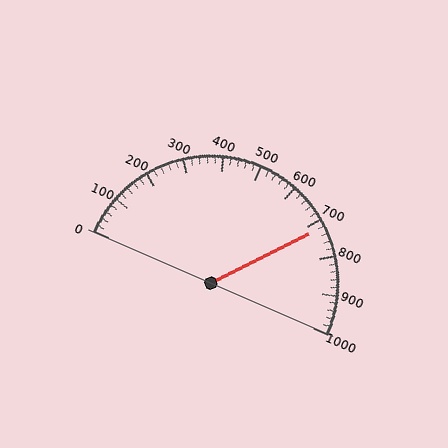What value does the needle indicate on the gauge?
The needle indicates approximately 720.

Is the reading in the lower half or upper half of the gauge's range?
The reading is in the upper half of the range (0 to 1000).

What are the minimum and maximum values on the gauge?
The gauge ranges from 0 to 1000.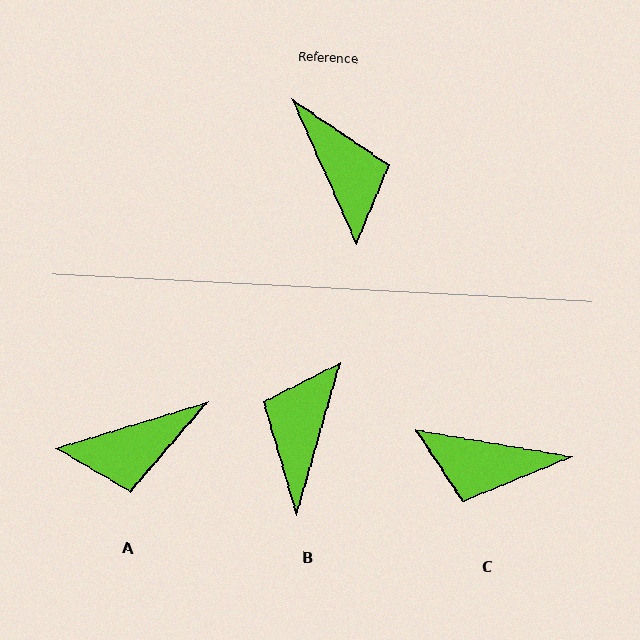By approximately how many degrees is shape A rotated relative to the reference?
Approximately 97 degrees clockwise.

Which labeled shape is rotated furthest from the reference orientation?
B, about 140 degrees away.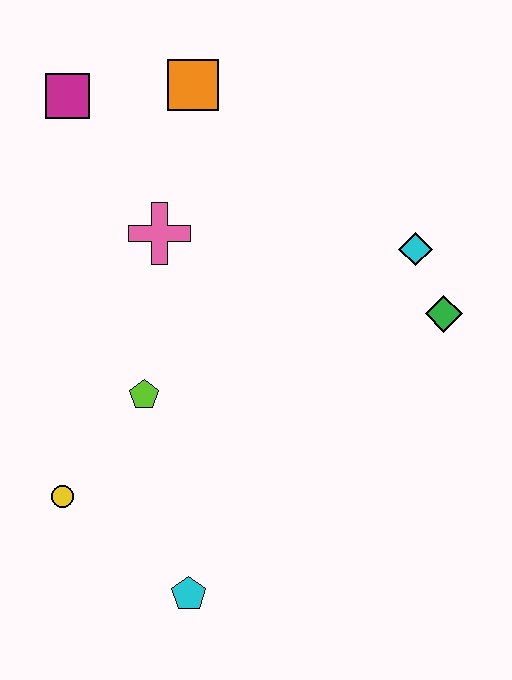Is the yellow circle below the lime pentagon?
Yes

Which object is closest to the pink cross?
The orange square is closest to the pink cross.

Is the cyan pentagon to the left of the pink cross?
No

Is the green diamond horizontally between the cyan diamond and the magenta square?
No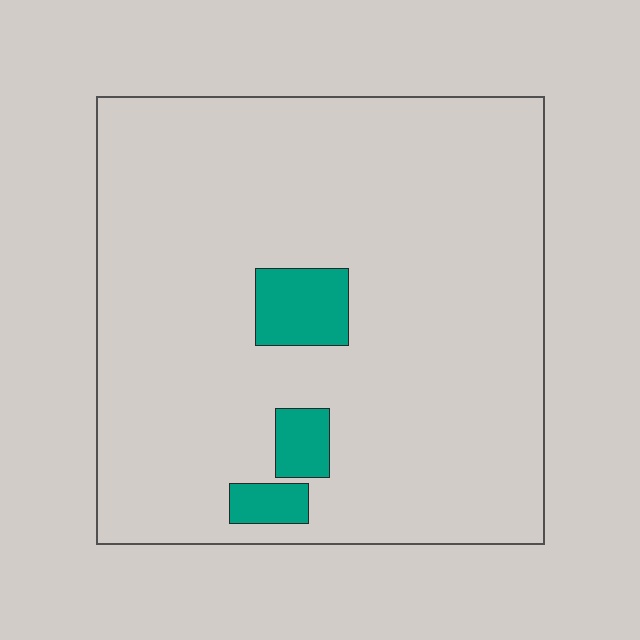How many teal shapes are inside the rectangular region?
3.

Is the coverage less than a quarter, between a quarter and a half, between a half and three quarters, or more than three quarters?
Less than a quarter.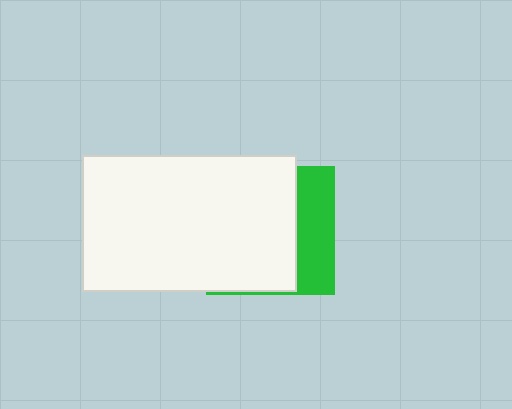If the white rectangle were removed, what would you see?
You would see the complete green square.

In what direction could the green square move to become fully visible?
The green square could move right. That would shift it out from behind the white rectangle entirely.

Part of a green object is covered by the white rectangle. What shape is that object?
It is a square.